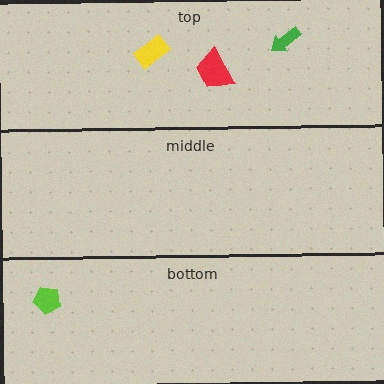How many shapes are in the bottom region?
1.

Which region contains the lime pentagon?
The bottom region.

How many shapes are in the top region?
3.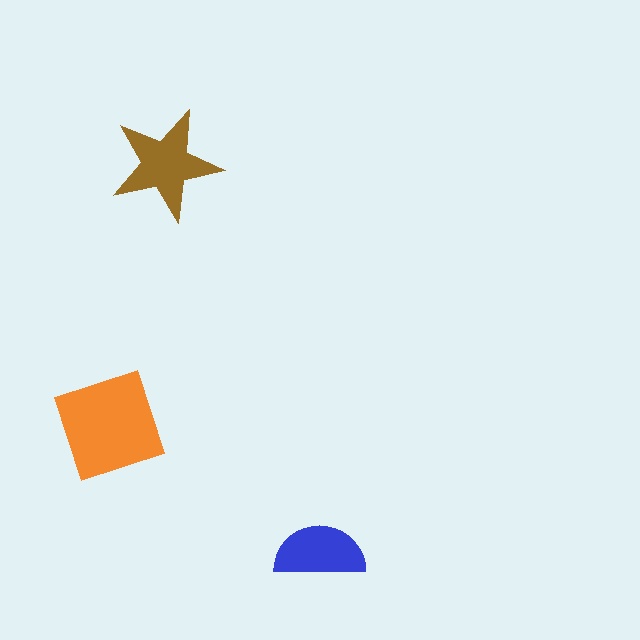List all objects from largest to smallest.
The orange square, the brown star, the blue semicircle.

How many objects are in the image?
There are 3 objects in the image.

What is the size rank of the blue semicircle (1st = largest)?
3rd.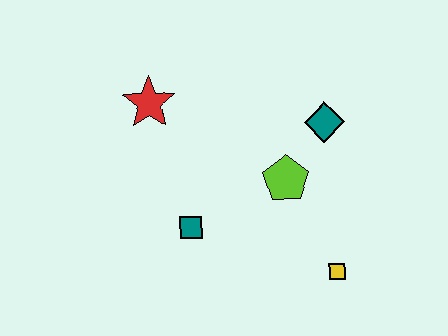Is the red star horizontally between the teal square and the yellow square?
No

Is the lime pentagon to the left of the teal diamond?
Yes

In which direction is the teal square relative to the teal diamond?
The teal square is to the left of the teal diamond.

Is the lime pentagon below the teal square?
No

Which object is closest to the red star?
The teal square is closest to the red star.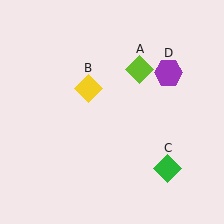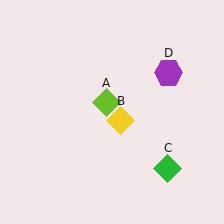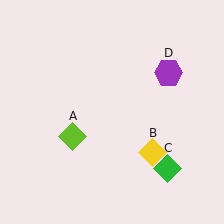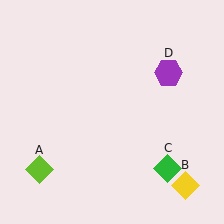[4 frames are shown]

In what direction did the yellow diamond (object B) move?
The yellow diamond (object B) moved down and to the right.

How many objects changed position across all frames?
2 objects changed position: lime diamond (object A), yellow diamond (object B).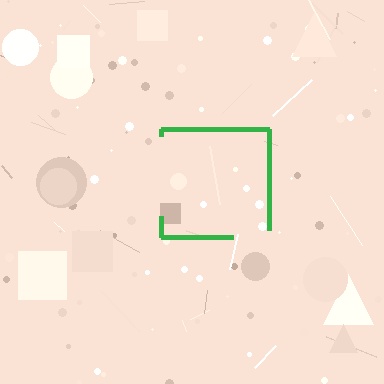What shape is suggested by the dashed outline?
The dashed outline suggests a square.